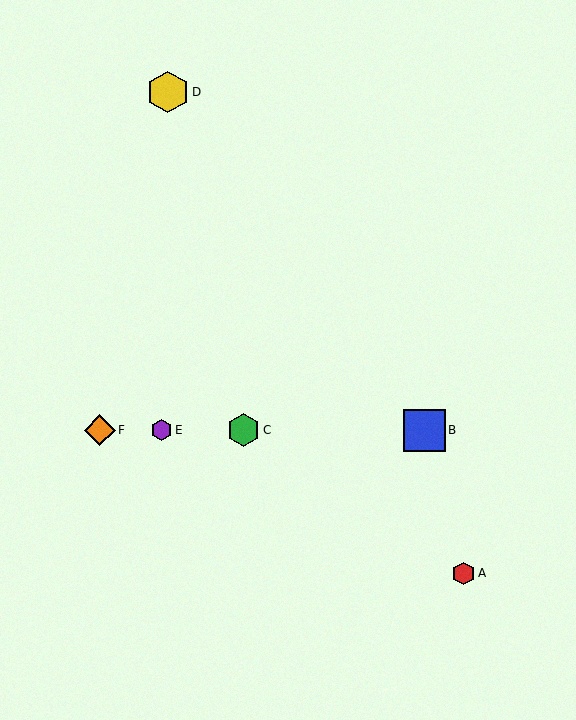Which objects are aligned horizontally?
Objects B, C, E, F are aligned horizontally.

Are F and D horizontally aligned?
No, F is at y≈430 and D is at y≈92.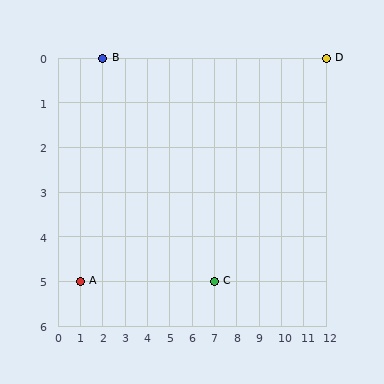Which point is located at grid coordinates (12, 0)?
Point D is at (12, 0).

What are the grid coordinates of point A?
Point A is at grid coordinates (1, 5).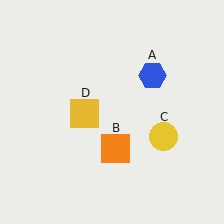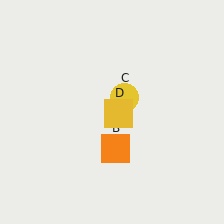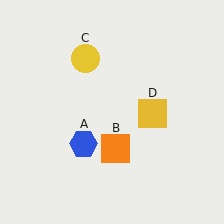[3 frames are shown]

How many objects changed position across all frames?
3 objects changed position: blue hexagon (object A), yellow circle (object C), yellow square (object D).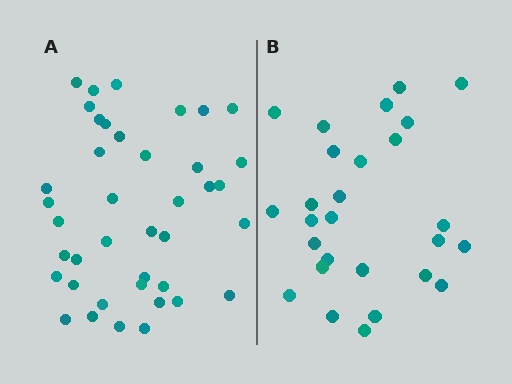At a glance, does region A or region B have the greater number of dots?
Region A (the left region) has more dots.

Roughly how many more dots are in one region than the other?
Region A has approximately 15 more dots than region B.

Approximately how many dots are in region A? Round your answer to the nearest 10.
About 40 dots.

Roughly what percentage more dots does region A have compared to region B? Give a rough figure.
About 50% more.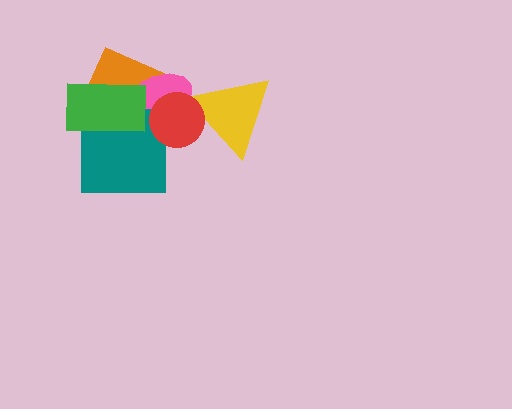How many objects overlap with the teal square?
4 objects overlap with the teal square.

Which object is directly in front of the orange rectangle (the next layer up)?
The pink ellipse is directly in front of the orange rectangle.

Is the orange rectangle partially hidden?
Yes, it is partially covered by another shape.